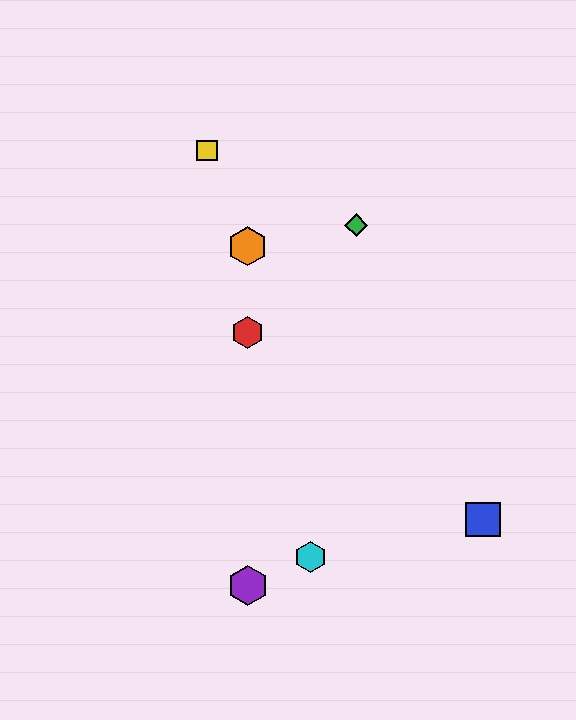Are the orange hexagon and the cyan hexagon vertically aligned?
No, the orange hexagon is at x≈248 and the cyan hexagon is at x≈311.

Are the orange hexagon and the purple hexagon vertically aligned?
Yes, both are at x≈248.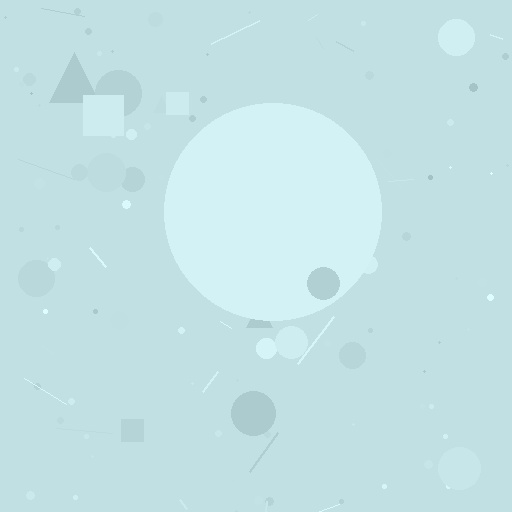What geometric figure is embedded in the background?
A circle is embedded in the background.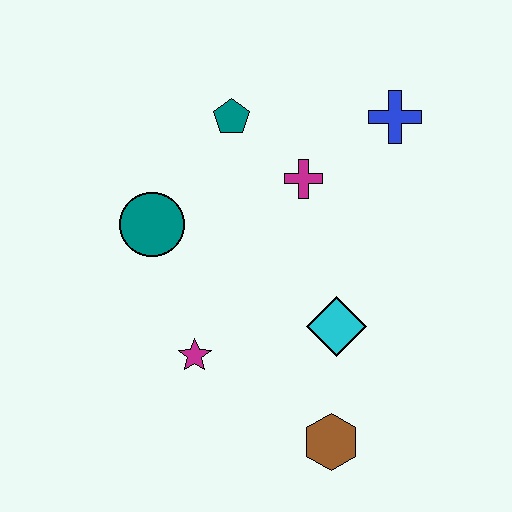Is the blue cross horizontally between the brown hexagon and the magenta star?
No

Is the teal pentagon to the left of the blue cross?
Yes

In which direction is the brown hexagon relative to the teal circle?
The brown hexagon is below the teal circle.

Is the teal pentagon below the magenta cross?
No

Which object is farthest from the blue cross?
The brown hexagon is farthest from the blue cross.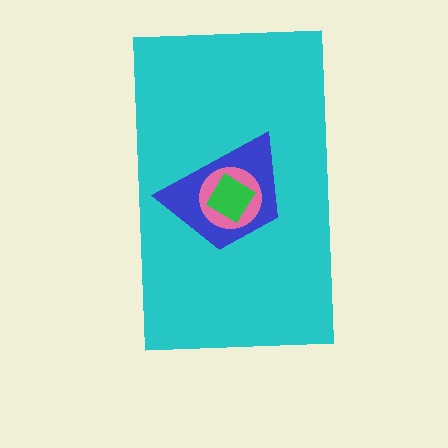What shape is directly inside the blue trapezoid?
The pink circle.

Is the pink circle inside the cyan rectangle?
Yes.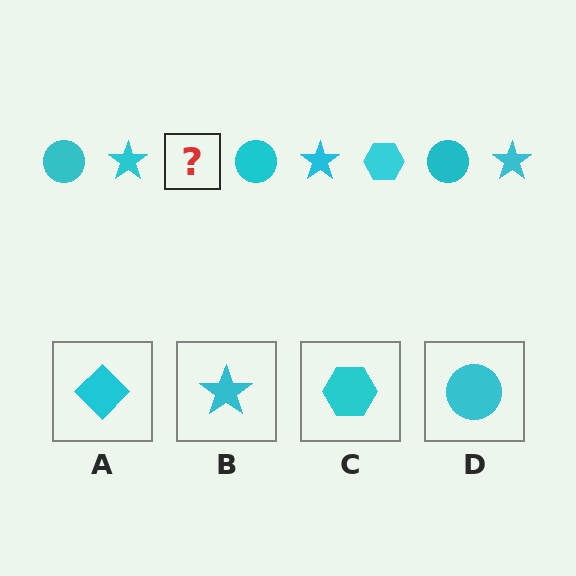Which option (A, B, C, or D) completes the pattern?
C.